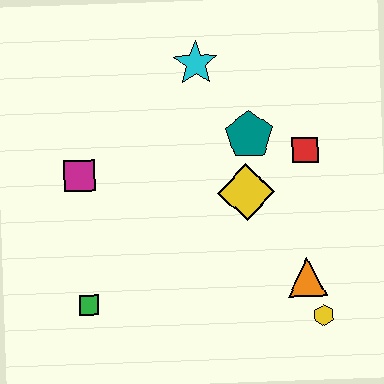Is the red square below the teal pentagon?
Yes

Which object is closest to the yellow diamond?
The teal pentagon is closest to the yellow diamond.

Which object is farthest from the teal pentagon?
The green square is farthest from the teal pentagon.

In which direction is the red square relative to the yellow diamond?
The red square is to the right of the yellow diamond.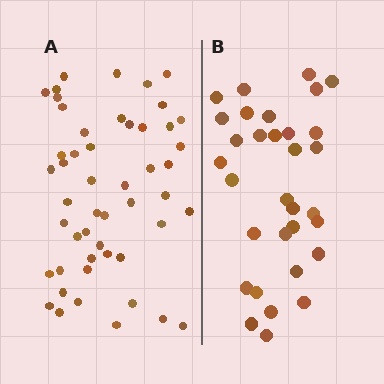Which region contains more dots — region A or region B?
Region A (the left region) has more dots.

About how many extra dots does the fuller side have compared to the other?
Region A has approximately 20 more dots than region B.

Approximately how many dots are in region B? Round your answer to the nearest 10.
About 30 dots. (The exact count is 32, which rounds to 30.)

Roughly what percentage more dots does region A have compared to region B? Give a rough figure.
About 55% more.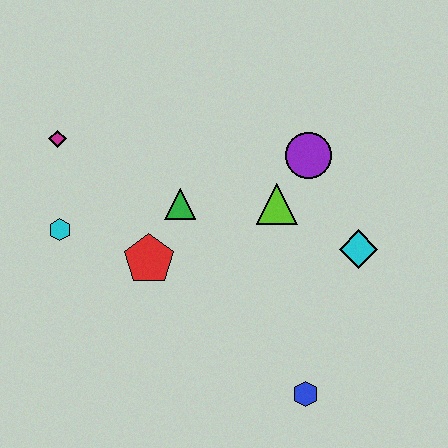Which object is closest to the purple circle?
The lime triangle is closest to the purple circle.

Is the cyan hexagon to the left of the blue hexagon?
Yes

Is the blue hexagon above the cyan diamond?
No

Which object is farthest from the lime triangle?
The magenta diamond is farthest from the lime triangle.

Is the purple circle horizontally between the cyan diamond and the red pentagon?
Yes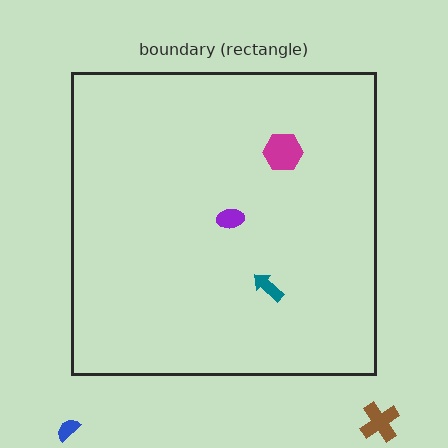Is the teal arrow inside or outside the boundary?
Inside.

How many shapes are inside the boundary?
3 inside, 2 outside.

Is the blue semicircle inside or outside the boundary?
Outside.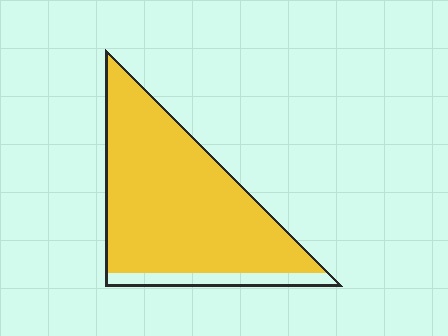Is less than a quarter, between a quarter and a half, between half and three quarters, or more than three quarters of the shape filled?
More than three quarters.